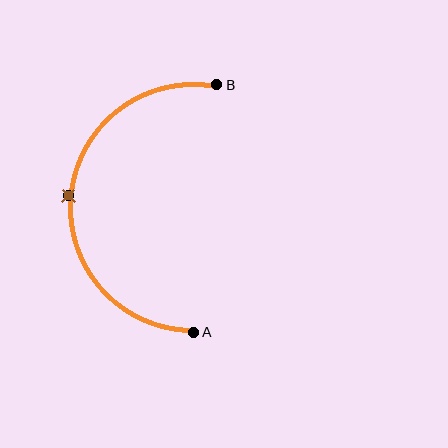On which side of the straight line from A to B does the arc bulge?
The arc bulges to the left of the straight line connecting A and B.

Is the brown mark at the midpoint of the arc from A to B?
Yes. The brown mark lies on the arc at equal arc-length from both A and B — it is the arc midpoint.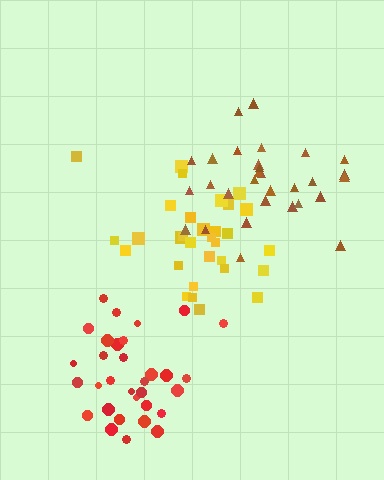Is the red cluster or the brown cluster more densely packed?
Red.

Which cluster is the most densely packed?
Red.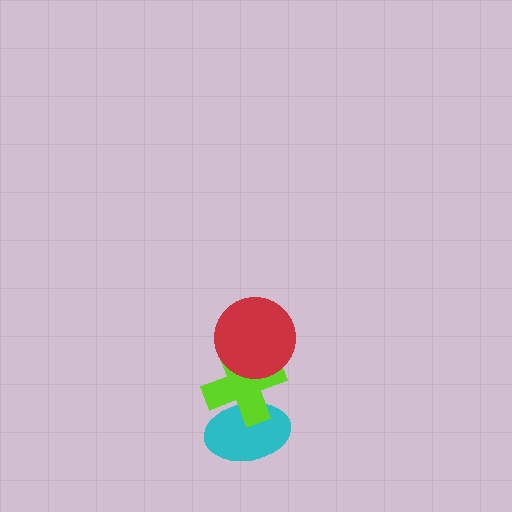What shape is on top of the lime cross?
The red circle is on top of the lime cross.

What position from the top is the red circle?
The red circle is 1st from the top.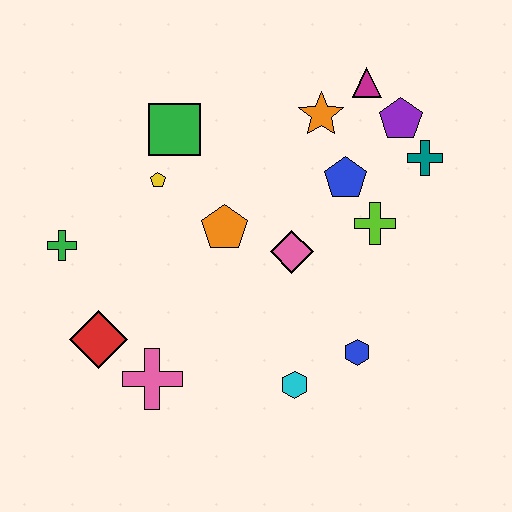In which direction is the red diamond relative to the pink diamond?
The red diamond is to the left of the pink diamond.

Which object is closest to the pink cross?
The red diamond is closest to the pink cross.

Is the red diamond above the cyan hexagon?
Yes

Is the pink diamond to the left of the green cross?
No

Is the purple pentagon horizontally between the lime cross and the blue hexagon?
No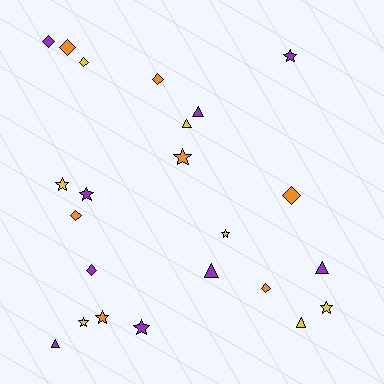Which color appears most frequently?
Purple, with 9 objects.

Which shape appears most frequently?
Star, with 9 objects.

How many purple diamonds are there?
There are 2 purple diamonds.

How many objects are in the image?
There are 23 objects.